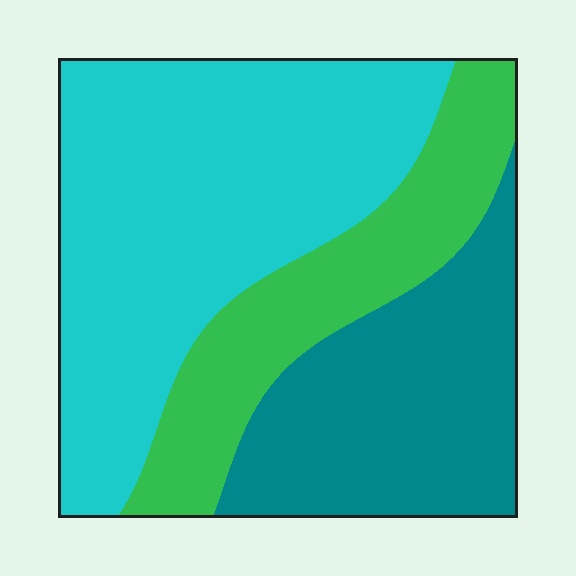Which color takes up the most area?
Cyan, at roughly 50%.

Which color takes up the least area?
Green, at roughly 25%.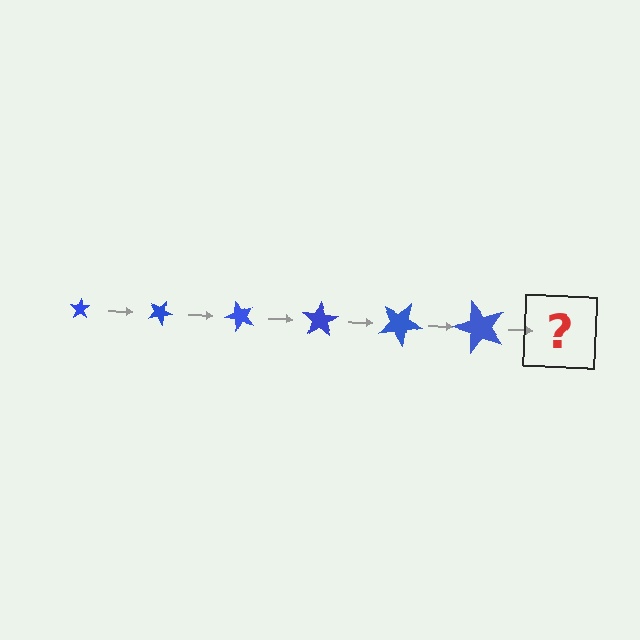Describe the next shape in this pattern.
It should be a star, larger than the previous one and rotated 150 degrees from the start.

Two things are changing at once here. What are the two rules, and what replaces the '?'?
The two rules are that the star grows larger each step and it rotates 25 degrees each step. The '?' should be a star, larger than the previous one and rotated 150 degrees from the start.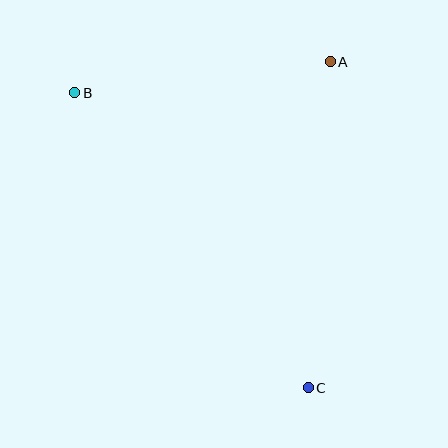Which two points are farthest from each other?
Points B and C are farthest from each other.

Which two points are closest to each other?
Points A and B are closest to each other.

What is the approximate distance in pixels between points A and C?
The distance between A and C is approximately 327 pixels.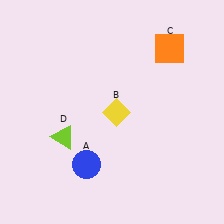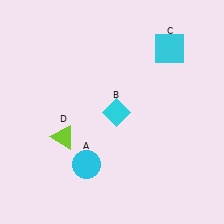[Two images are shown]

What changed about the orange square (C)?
In Image 1, C is orange. In Image 2, it changed to cyan.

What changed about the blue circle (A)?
In Image 1, A is blue. In Image 2, it changed to cyan.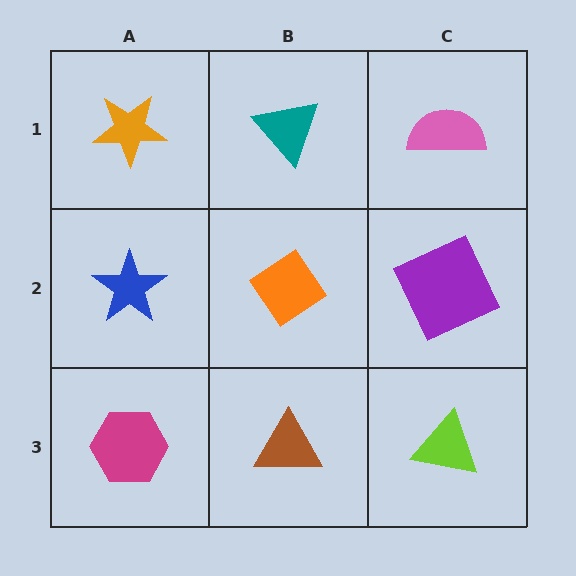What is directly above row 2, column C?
A pink semicircle.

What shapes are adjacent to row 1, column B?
An orange diamond (row 2, column B), an orange star (row 1, column A), a pink semicircle (row 1, column C).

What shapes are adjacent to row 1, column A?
A blue star (row 2, column A), a teal triangle (row 1, column B).